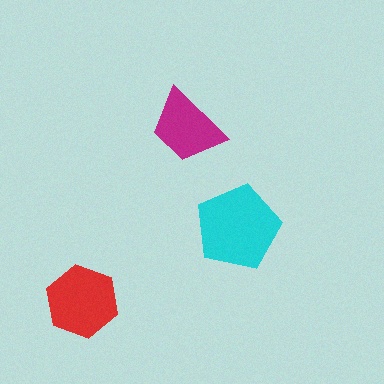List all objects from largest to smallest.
The cyan pentagon, the red hexagon, the magenta trapezoid.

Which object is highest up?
The magenta trapezoid is topmost.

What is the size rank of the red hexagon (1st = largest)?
2nd.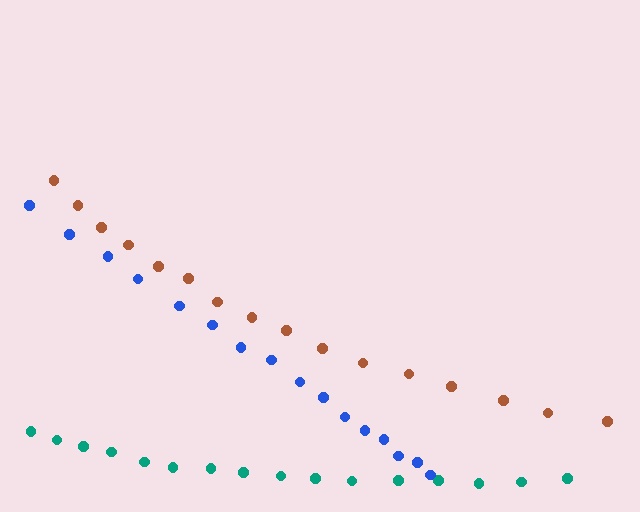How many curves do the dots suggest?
There are 3 distinct paths.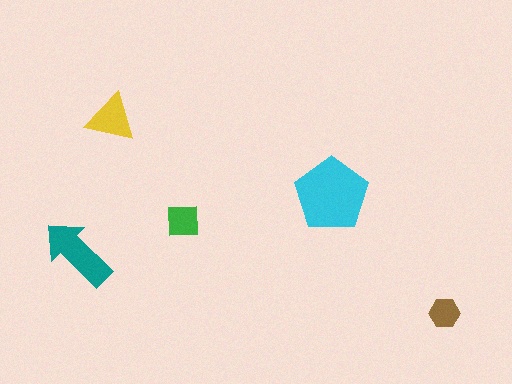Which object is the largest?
The cyan pentagon.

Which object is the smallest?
The brown hexagon.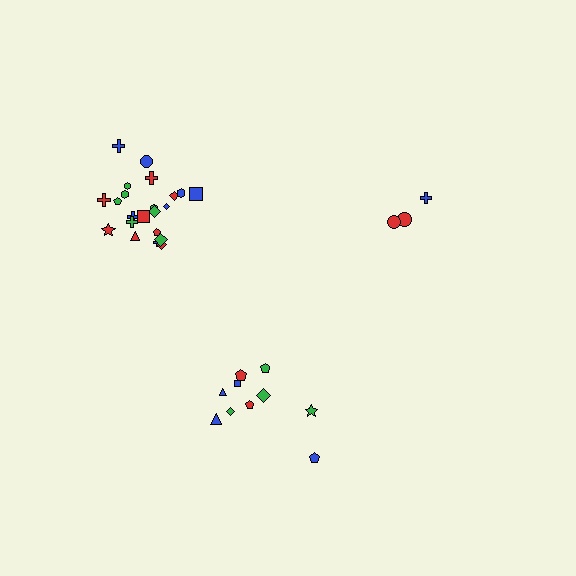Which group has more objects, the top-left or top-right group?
The top-left group.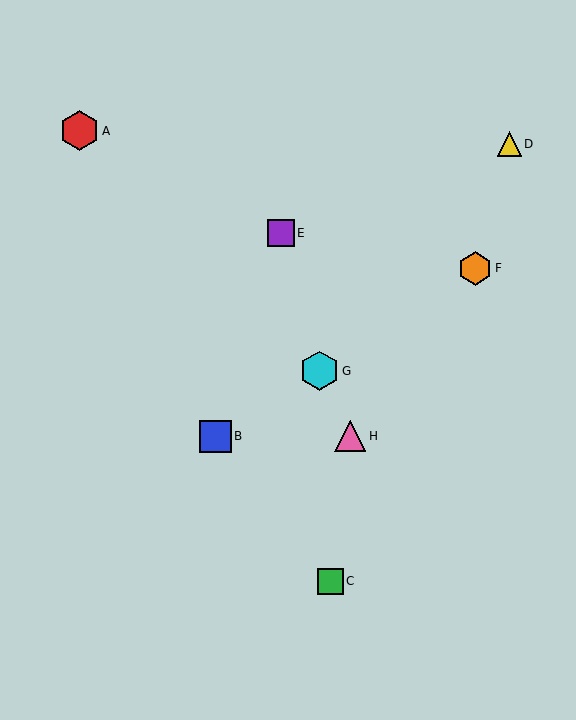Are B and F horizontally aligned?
No, B is at y≈436 and F is at y≈268.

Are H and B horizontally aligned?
Yes, both are at y≈436.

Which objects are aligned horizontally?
Objects B, H are aligned horizontally.